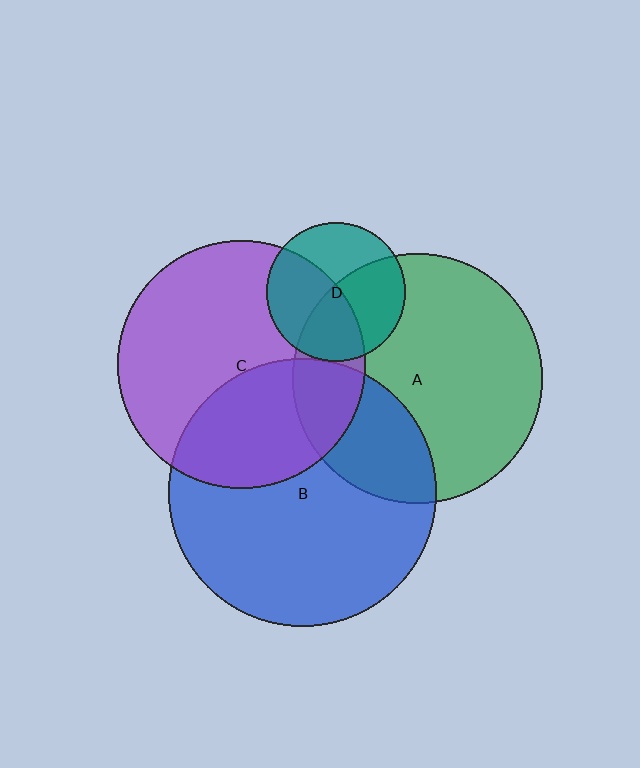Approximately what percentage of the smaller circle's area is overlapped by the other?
Approximately 35%.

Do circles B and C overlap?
Yes.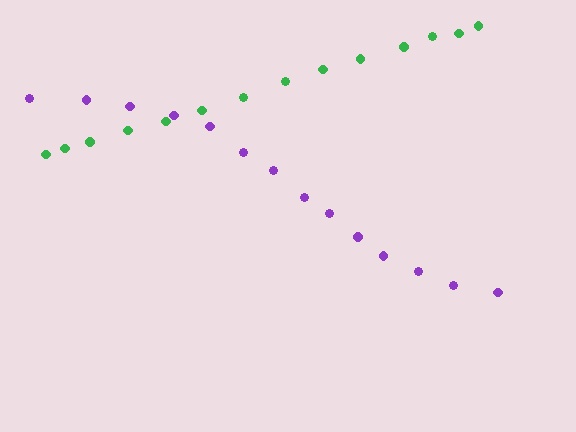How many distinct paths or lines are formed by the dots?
There are 2 distinct paths.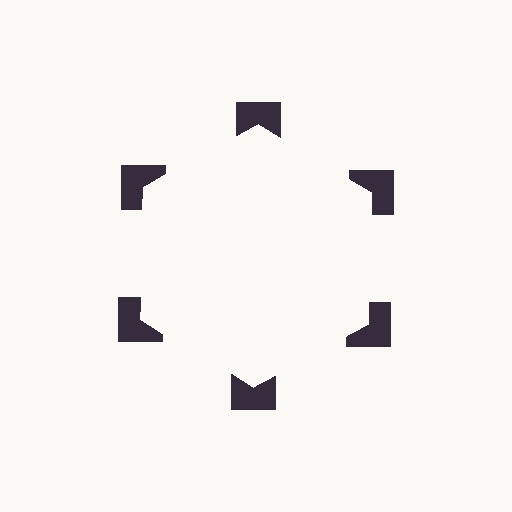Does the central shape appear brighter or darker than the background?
It typically appears slightly brighter than the background, even though no actual brightness change is drawn.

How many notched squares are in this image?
There are 6 — one at each vertex of the illusory hexagon.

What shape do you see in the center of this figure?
An illusory hexagon — its edges are inferred from the aligned wedge cuts in the notched squares, not physically drawn.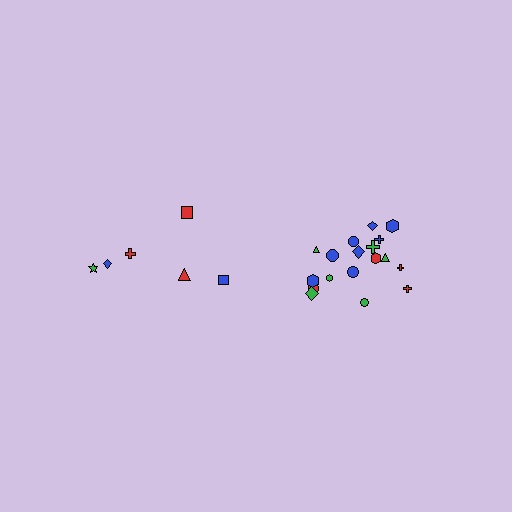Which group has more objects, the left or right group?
The right group.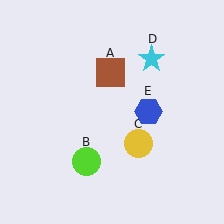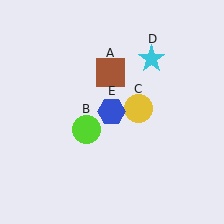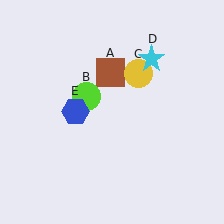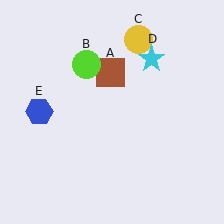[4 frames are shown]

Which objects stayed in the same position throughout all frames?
Brown square (object A) and cyan star (object D) remained stationary.